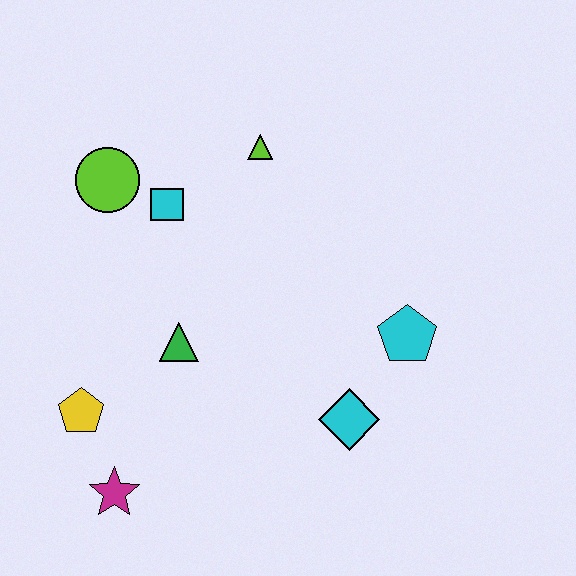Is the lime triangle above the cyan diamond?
Yes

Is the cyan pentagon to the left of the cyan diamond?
No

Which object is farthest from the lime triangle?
The magenta star is farthest from the lime triangle.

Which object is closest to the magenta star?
The yellow pentagon is closest to the magenta star.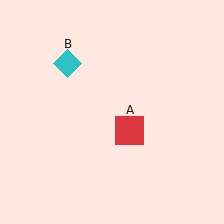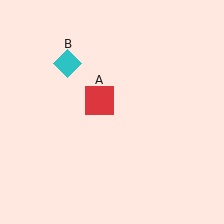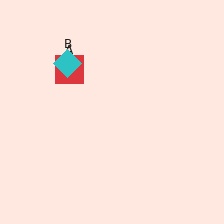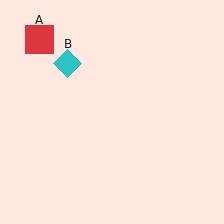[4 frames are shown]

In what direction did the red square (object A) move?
The red square (object A) moved up and to the left.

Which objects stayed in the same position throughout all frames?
Cyan diamond (object B) remained stationary.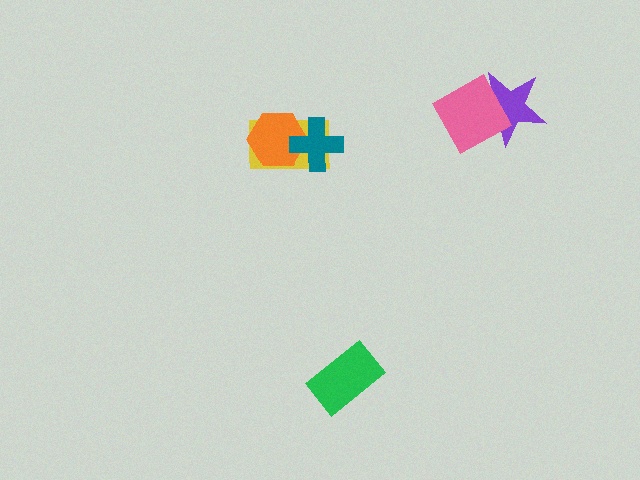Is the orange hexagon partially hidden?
Yes, it is partially covered by another shape.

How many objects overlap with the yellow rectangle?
2 objects overlap with the yellow rectangle.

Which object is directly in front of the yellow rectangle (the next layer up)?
The orange hexagon is directly in front of the yellow rectangle.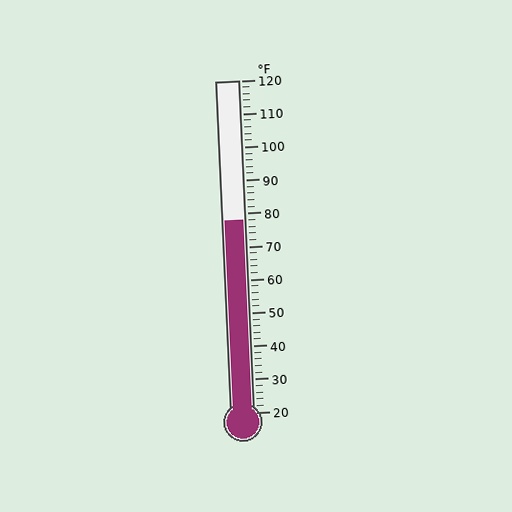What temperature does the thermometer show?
The thermometer shows approximately 78°F.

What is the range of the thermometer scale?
The thermometer scale ranges from 20°F to 120°F.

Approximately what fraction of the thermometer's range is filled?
The thermometer is filled to approximately 60% of its range.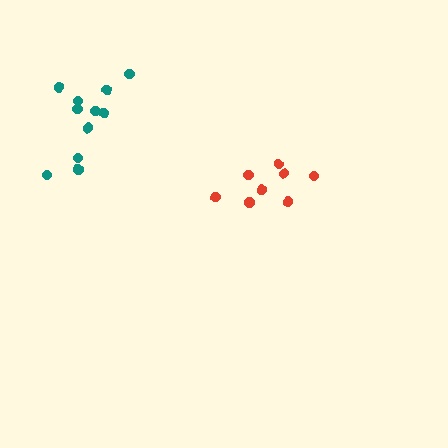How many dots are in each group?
Group 1: 11 dots, Group 2: 8 dots (19 total).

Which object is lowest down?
The red cluster is bottommost.